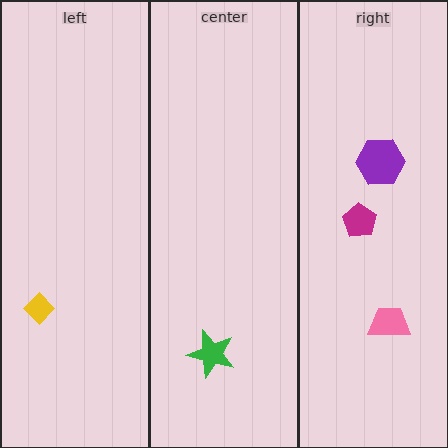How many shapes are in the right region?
3.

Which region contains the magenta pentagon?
The right region.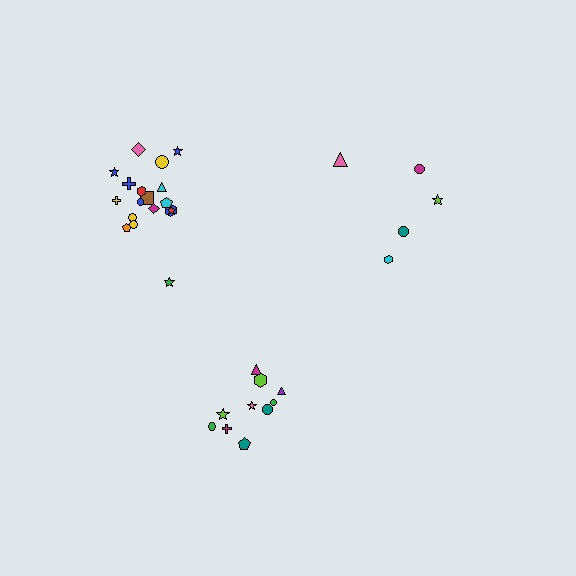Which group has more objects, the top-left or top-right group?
The top-left group.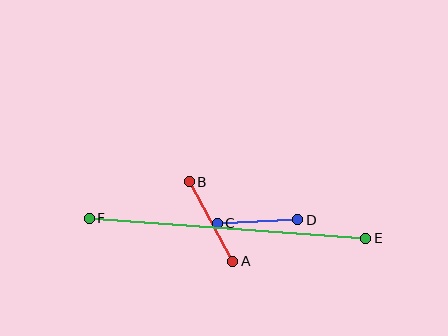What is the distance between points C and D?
The distance is approximately 80 pixels.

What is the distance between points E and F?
The distance is approximately 278 pixels.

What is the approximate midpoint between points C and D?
The midpoint is at approximately (258, 222) pixels.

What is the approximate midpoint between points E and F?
The midpoint is at approximately (227, 228) pixels.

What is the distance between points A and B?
The distance is approximately 91 pixels.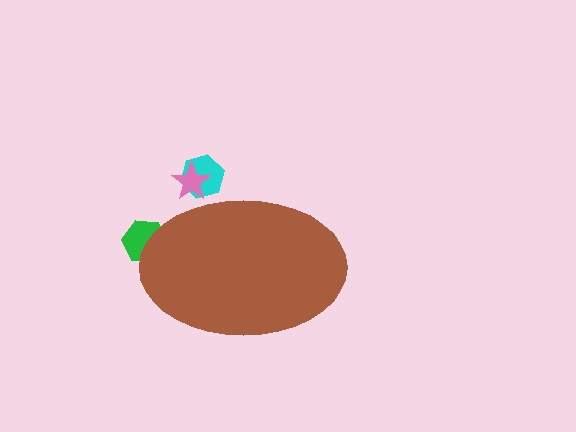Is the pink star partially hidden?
Yes, the pink star is partially hidden behind the brown ellipse.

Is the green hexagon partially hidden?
Yes, the green hexagon is partially hidden behind the brown ellipse.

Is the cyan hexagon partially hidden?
Yes, the cyan hexagon is partially hidden behind the brown ellipse.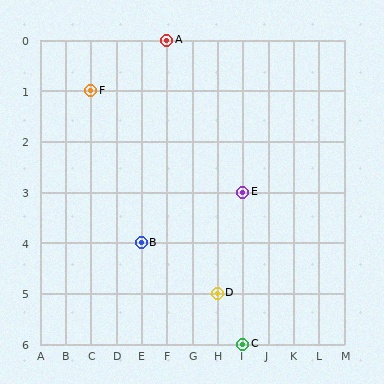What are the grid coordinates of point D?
Point D is at grid coordinates (H, 5).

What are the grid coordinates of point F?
Point F is at grid coordinates (C, 1).